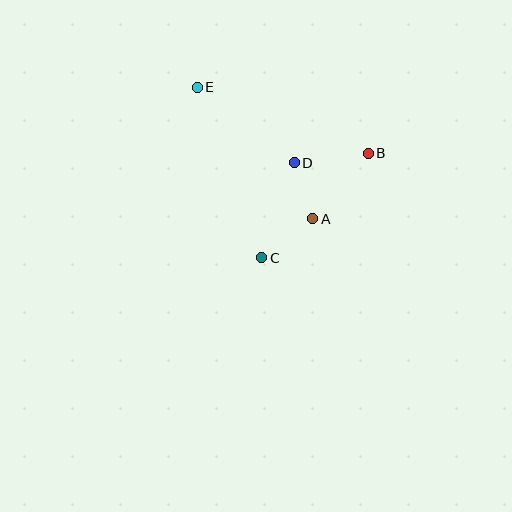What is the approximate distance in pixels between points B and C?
The distance between B and C is approximately 149 pixels.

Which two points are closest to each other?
Points A and D are closest to each other.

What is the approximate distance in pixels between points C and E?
The distance between C and E is approximately 182 pixels.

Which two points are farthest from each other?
Points B and E are farthest from each other.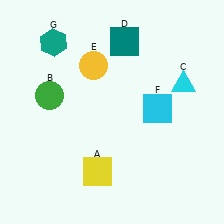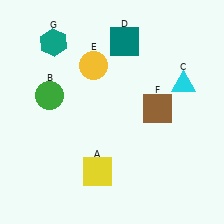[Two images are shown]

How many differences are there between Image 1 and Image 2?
There is 1 difference between the two images.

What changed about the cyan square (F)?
In Image 1, F is cyan. In Image 2, it changed to brown.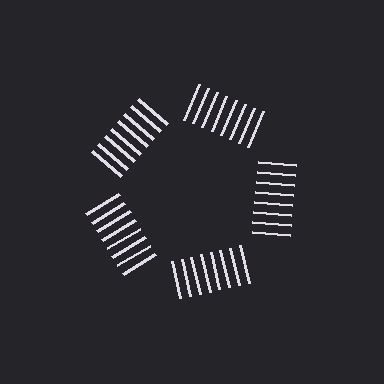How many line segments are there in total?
40 — 8 along each of the 5 edges.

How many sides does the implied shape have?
5 sides — the line-ends trace a pentagon.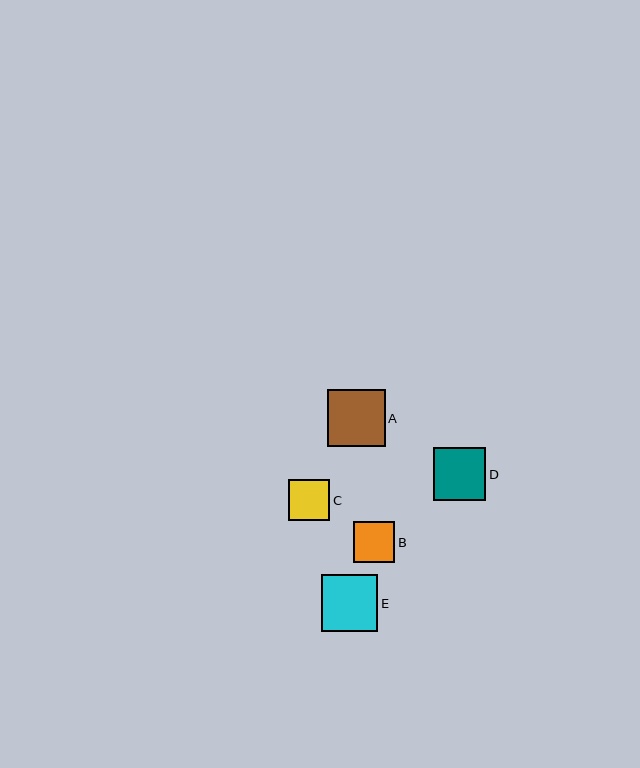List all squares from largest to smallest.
From largest to smallest: A, E, D, B, C.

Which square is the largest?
Square A is the largest with a size of approximately 58 pixels.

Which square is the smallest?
Square C is the smallest with a size of approximately 41 pixels.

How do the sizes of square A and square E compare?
Square A and square E are approximately the same size.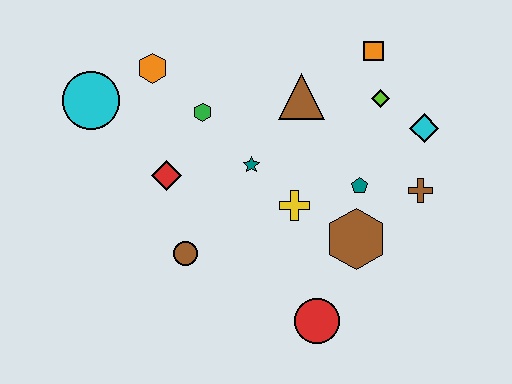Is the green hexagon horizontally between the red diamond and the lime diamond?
Yes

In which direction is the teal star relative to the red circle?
The teal star is above the red circle.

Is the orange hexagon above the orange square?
No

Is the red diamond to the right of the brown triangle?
No